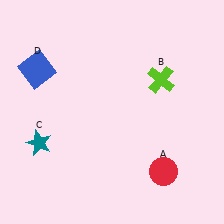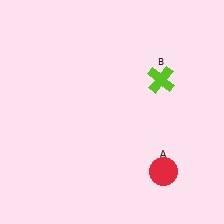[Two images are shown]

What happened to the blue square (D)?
The blue square (D) was removed in Image 2. It was in the top-left area of Image 1.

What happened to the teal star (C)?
The teal star (C) was removed in Image 2. It was in the bottom-left area of Image 1.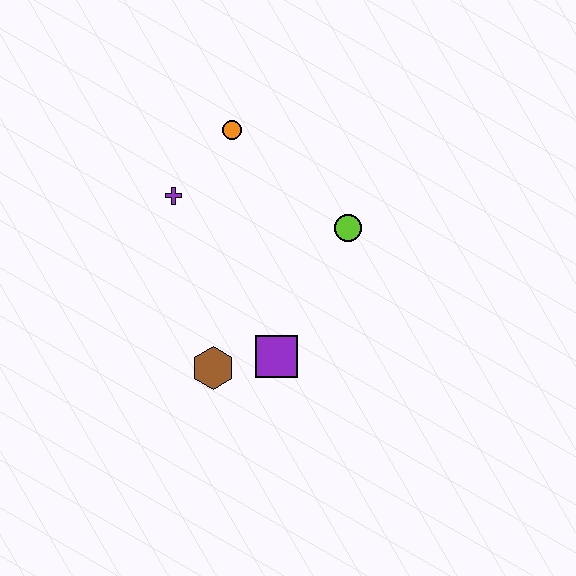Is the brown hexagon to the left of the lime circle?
Yes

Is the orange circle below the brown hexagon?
No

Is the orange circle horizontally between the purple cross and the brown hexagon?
No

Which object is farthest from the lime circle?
The brown hexagon is farthest from the lime circle.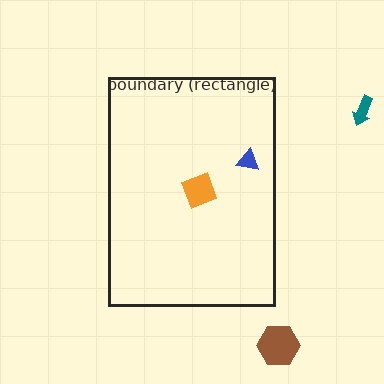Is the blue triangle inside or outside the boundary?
Inside.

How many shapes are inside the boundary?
2 inside, 2 outside.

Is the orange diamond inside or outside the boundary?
Inside.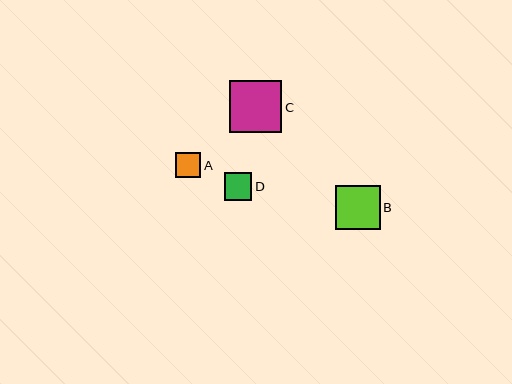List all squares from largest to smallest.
From largest to smallest: C, B, D, A.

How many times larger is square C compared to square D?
Square C is approximately 1.9 times the size of square D.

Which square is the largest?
Square C is the largest with a size of approximately 52 pixels.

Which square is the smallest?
Square A is the smallest with a size of approximately 25 pixels.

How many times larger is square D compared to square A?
Square D is approximately 1.1 times the size of square A.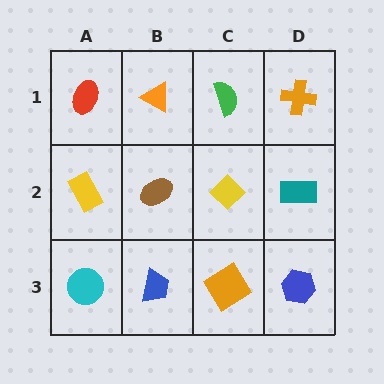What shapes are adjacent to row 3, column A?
A yellow rectangle (row 2, column A), a blue trapezoid (row 3, column B).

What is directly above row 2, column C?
A green semicircle.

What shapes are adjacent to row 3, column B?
A brown ellipse (row 2, column B), a cyan circle (row 3, column A), an orange diamond (row 3, column C).